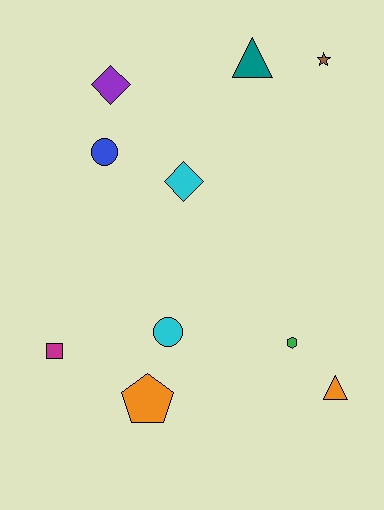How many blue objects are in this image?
There is 1 blue object.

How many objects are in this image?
There are 10 objects.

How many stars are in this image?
There is 1 star.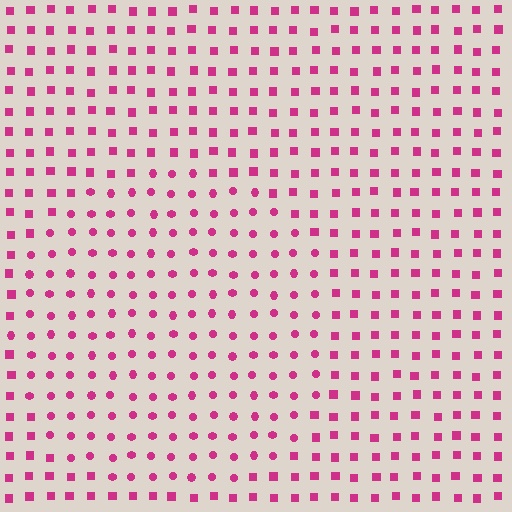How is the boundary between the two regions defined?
The boundary is defined by a change in element shape: circles inside vs. squares outside. All elements share the same color and spacing.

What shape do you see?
I see a circle.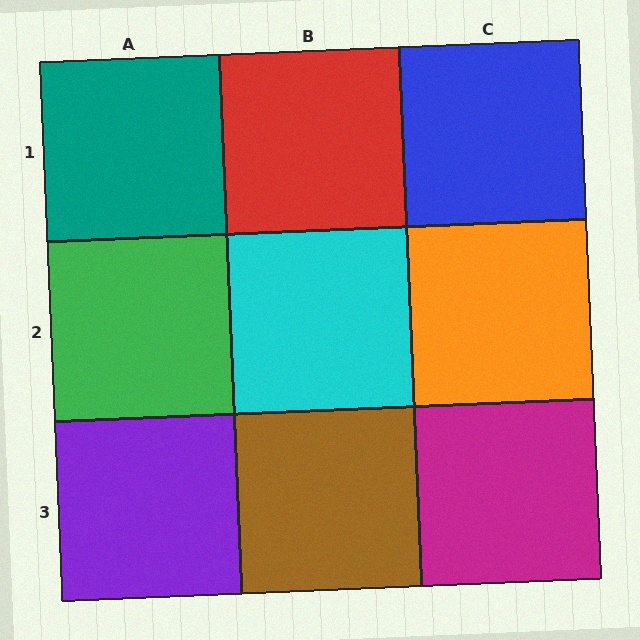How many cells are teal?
1 cell is teal.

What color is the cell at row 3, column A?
Purple.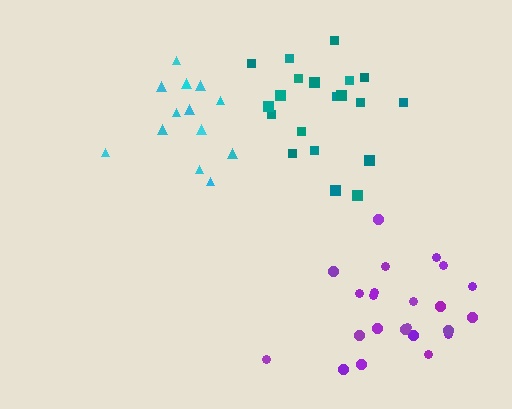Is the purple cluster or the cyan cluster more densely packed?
Purple.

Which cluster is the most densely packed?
Teal.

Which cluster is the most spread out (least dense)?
Cyan.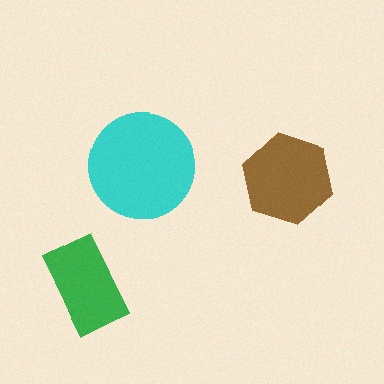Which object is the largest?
The cyan circle.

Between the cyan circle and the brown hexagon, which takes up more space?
The cyan circle.